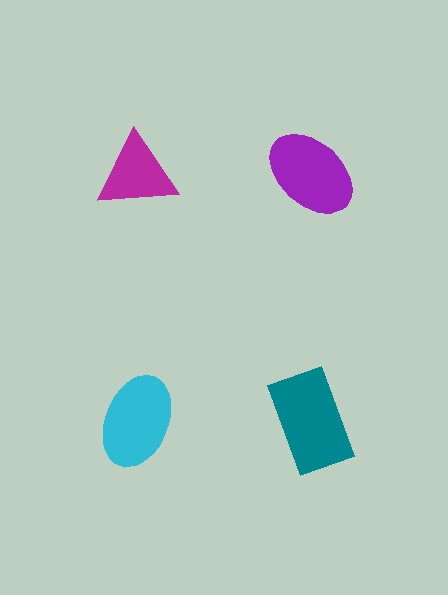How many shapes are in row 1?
2 shapes.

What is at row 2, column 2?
A teal rectangle.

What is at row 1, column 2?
A purple ellipse.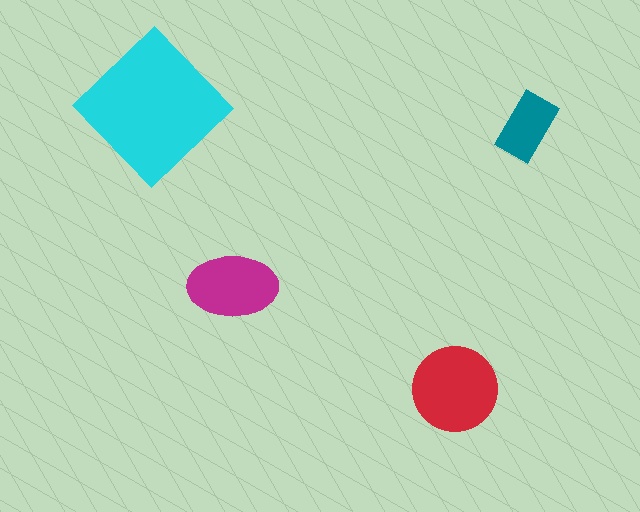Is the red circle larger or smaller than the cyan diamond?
Smaller.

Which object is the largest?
The cyan diamond.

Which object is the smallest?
The teal rectangle.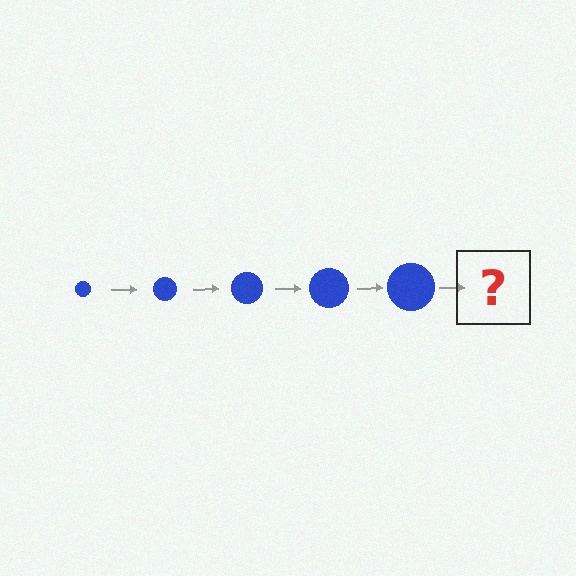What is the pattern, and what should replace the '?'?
The pattern is that the circle gets progressively larger each step. The '?' should be a blue circle, larger than the previous one.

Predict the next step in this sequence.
The next step is a blue circle, larger than the previous one.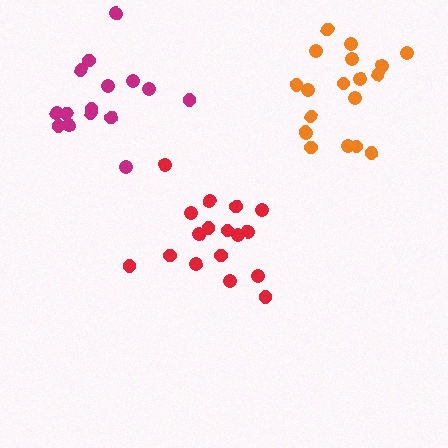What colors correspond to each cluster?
The clusters are colored: magenta, red, orange.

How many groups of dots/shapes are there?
There are 3 groups.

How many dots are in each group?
Group 1: 15 dots, Group 2: 17 dots, Group 3: 19 dots (51 total).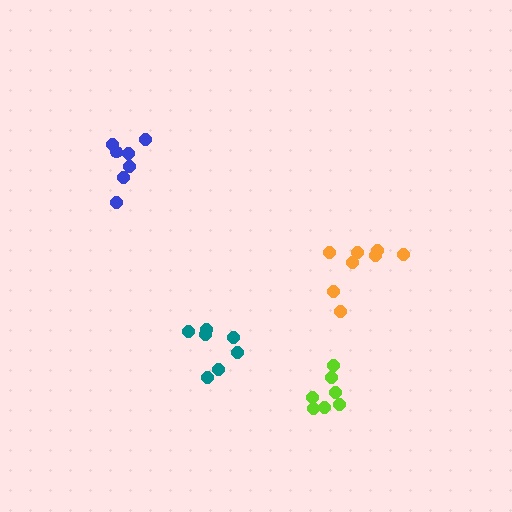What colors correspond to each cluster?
The clusters are colored: blue, teal, orange, lime.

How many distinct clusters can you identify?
There are 4 distinct clusters.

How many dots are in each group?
Group 1: 7 dots, Group 2: 7 dots, Group 3: 8 dots, Group 4: 7 dots (29 total).